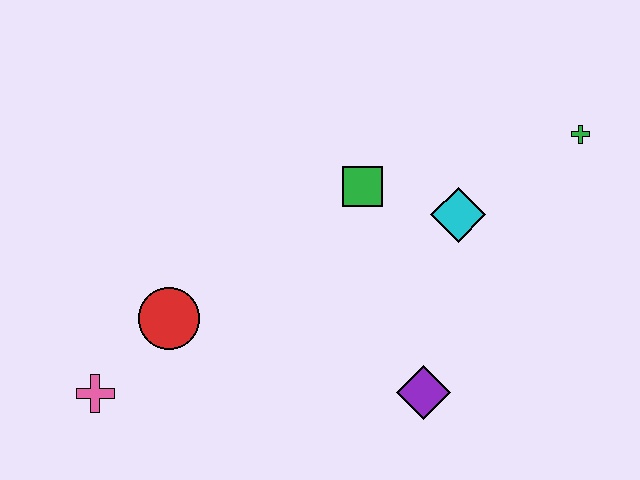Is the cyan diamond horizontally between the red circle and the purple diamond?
No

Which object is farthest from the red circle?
The green cross is farthest from the red circle.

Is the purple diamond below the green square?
Yes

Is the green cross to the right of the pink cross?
Yes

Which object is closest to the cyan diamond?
The green square is closest to the cyan diamond.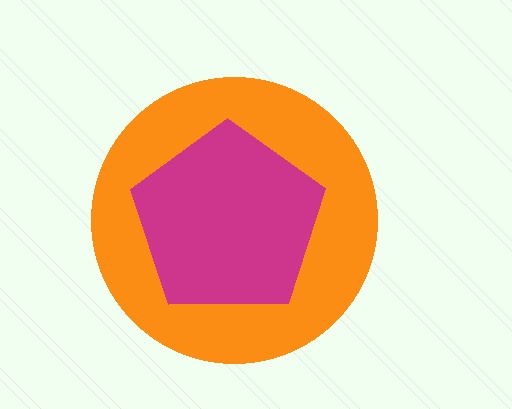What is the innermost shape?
The magenta pentagon.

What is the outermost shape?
The orange circle.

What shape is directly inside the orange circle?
The magenta pentagon.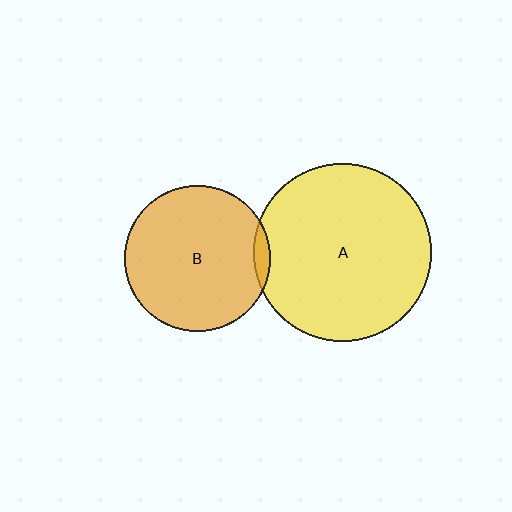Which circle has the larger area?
Circle A (yellow).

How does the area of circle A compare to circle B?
Approximately 1.5 times.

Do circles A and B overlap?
Yes.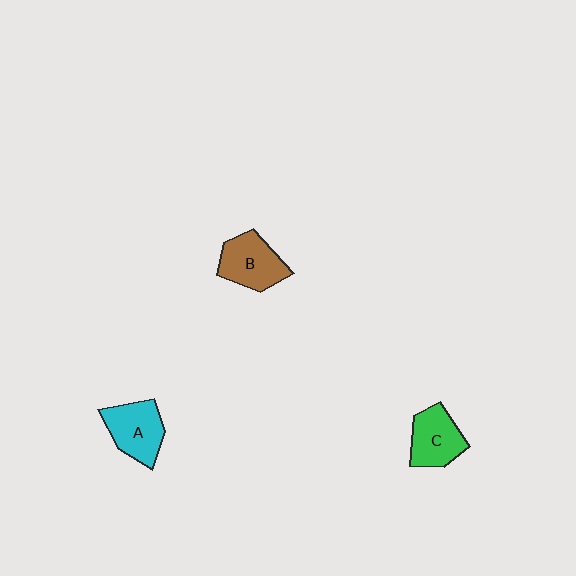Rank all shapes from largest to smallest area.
From largest to smallest: B (brown), A (cyan), C (green).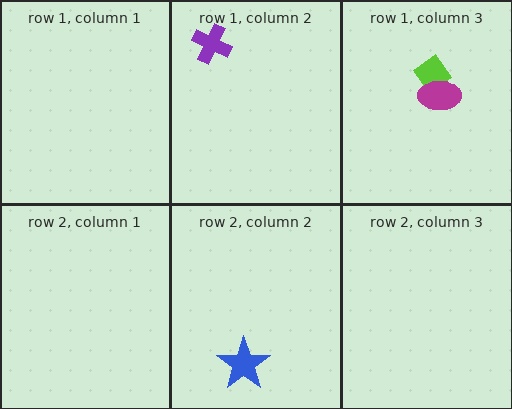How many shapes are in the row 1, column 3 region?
2.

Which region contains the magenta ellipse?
The row 1, column 3 region.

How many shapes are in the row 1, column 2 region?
1.